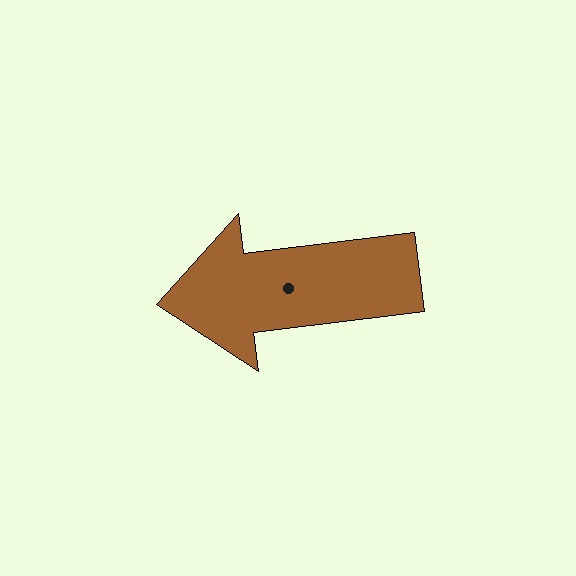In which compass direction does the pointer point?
West.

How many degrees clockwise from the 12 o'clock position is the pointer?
Approximately 263 degrees.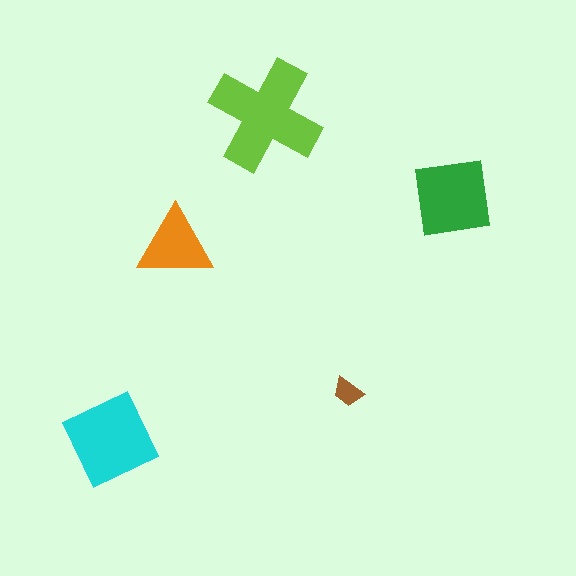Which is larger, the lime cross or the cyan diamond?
The lime cross.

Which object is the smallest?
The brown trapezoid.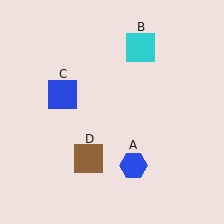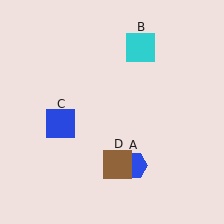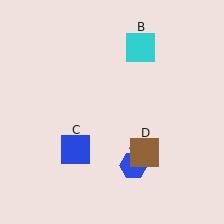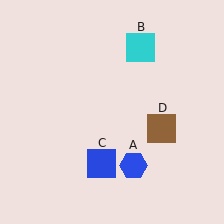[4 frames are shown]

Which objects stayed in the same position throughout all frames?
Blue hexagon (object A) and cyan square (object B) remained stationary.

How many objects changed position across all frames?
2 objects changed position: blue square (object C), brown square (object D).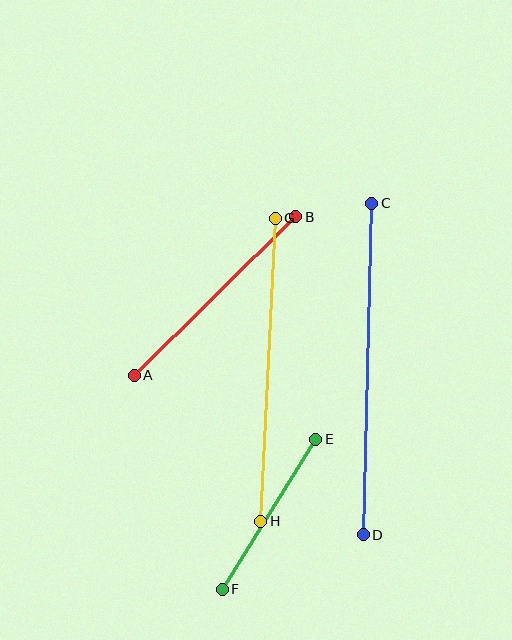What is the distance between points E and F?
The distance is approximately 177 pixels.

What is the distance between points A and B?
The distance is approximately 227 pixels.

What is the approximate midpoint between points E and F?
The midpoint is at approximately (269, 514) pixels.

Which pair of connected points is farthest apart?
Points C and D are farthest apart.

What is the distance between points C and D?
The distance is approximately 331 pixels.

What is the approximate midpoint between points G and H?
The midpoint is at approximately (268, 370) pixels.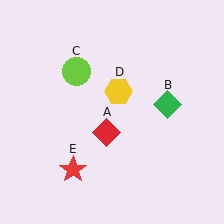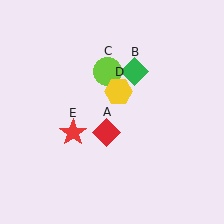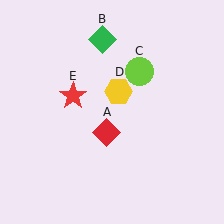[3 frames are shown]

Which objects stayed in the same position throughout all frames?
Red diamond (object A) and yellow hexagon (object D) remained stationary.